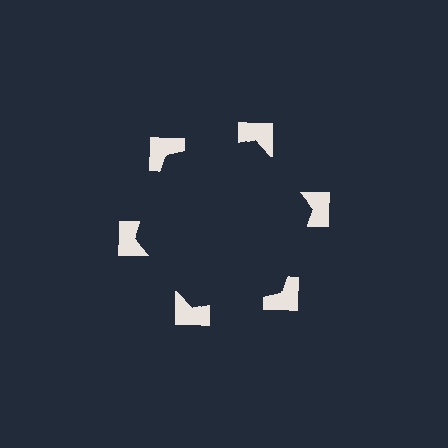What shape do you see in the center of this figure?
An illusory hexagon — its edges are inferred from the aligned wedge cuts in the notched squares, not physically drawn.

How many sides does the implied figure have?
6 sides.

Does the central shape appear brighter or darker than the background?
It typically appears slightly darker than the background, even though no actual brightness change is drawn.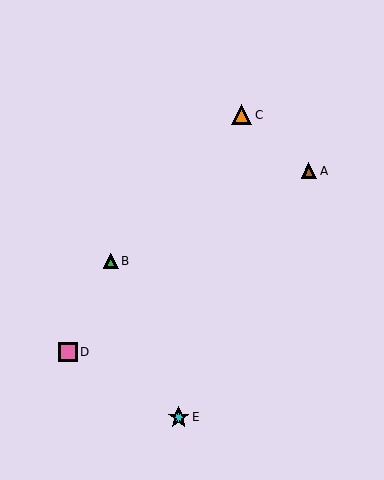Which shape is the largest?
The cyan star (labeled E) is the largest.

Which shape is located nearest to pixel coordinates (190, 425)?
The cyan star (labeled E) at (179, 417) is nearest to that location.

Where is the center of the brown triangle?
The center of the brown triangle is at (309, 171).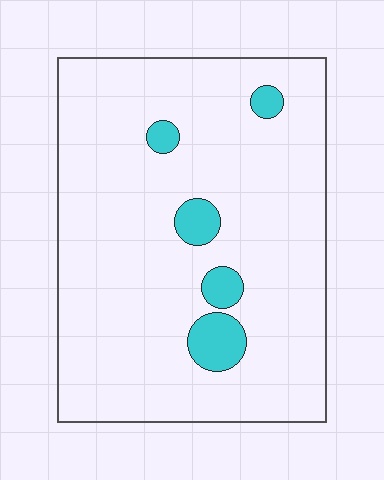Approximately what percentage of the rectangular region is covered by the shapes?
Approximately 10%.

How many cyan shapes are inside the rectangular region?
5.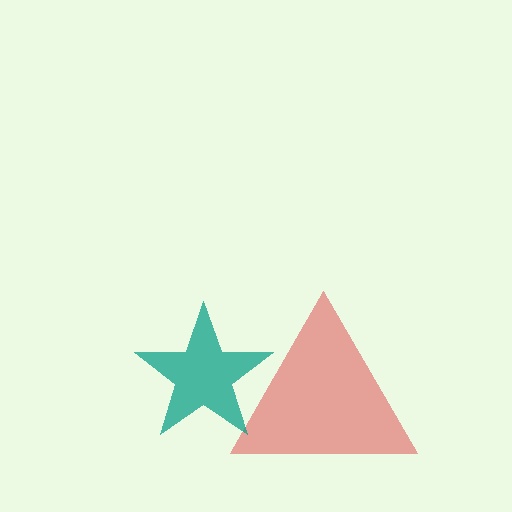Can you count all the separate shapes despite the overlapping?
Yes, there are 2 separate shapes.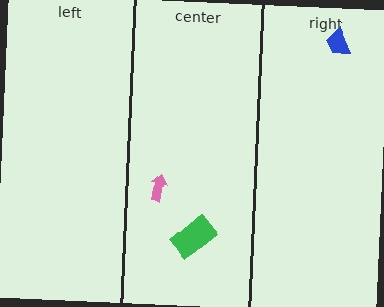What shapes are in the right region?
The blue trapezoid.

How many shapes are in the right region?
1.